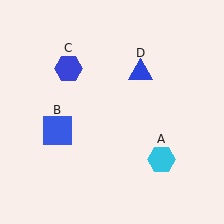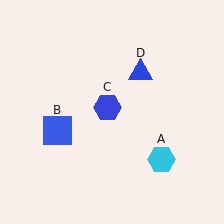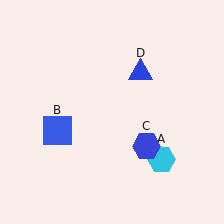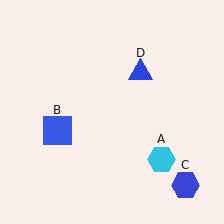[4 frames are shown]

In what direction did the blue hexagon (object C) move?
The blue hexagon (object C) moved down and to the right.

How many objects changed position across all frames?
1 object changed position: blue hexagon (object C).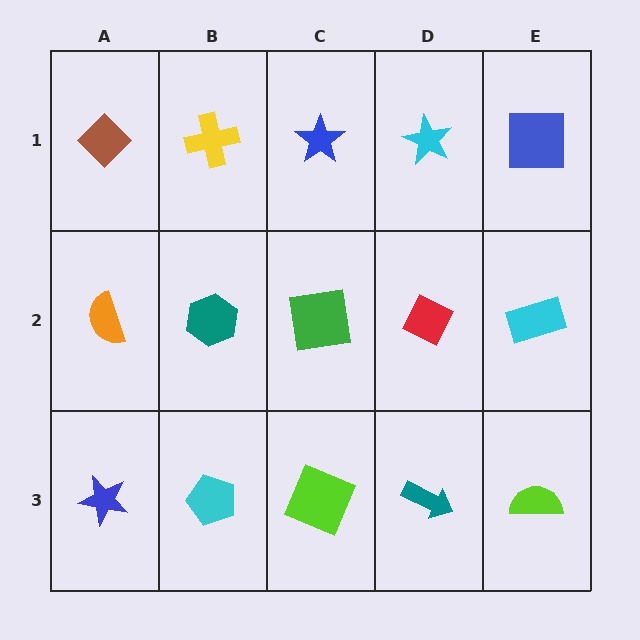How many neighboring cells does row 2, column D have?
4.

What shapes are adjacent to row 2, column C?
A blue star (row 1, column C), a lime square (row 3, column C), a teal hexagon (row 2, column B), a red diamond (row 2, column D).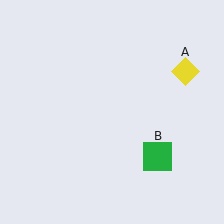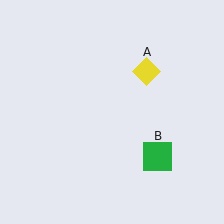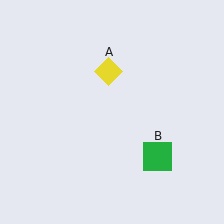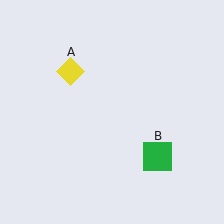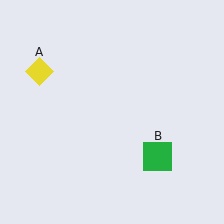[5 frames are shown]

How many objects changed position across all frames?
1 object changed position: yellow diamond (object A).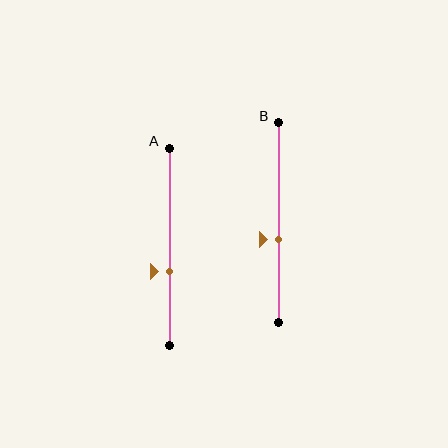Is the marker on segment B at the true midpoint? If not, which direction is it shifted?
No, the marker on segment B is shifted downward by about 8% of the segment length.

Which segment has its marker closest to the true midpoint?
Segment B has its marker closest to the true midpoint.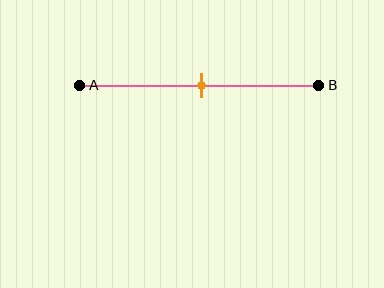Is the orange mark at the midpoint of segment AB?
Yes, the mark is approximately at the midpoint.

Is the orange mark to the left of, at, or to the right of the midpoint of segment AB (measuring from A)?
The orange mark is approximately at the midpoint of segment AB.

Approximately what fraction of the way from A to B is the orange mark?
The orange mark is approximately 50% of the way from A to B.